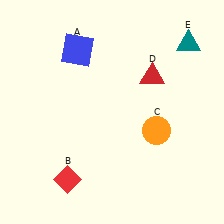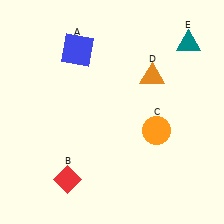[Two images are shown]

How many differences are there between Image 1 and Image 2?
There is 1 difference between the two images.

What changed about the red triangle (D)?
In Image 1, D is red. In Image 2, it changed to orange.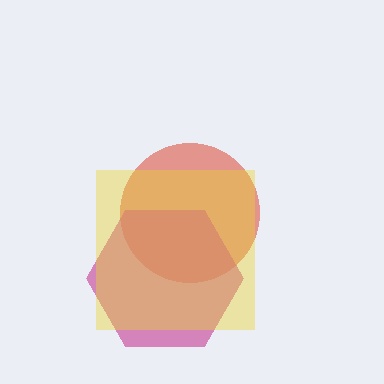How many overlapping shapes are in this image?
There are 3 overlapping shapes in the image.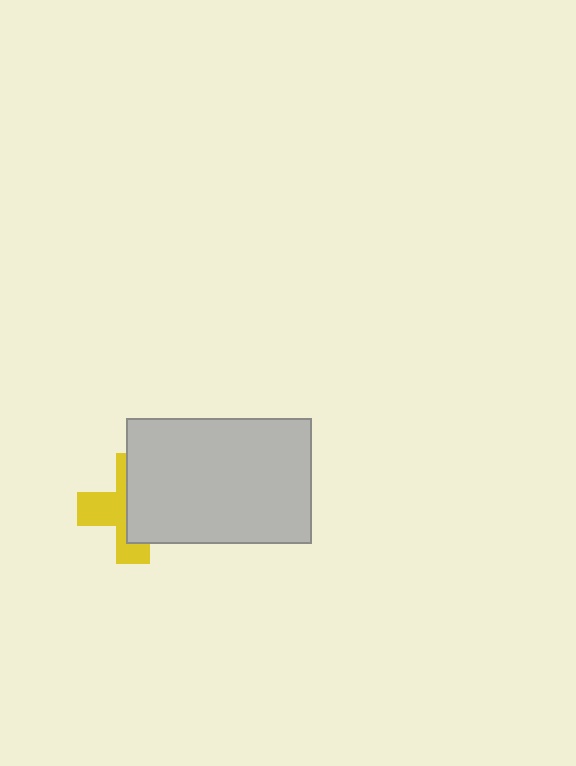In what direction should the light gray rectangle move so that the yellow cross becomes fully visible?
The light gray rectangle should move right. That is the shortest direction to clear the overlap and leave the yellow cross fully visible.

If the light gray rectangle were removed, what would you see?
You would see the complete yellow cross.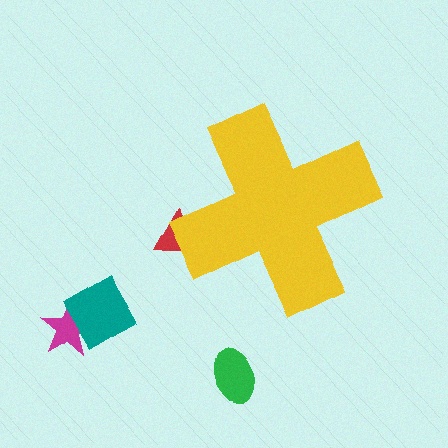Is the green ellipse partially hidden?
No, the green ellipse is fully visible.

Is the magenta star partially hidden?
No, the magenta star is fully visible.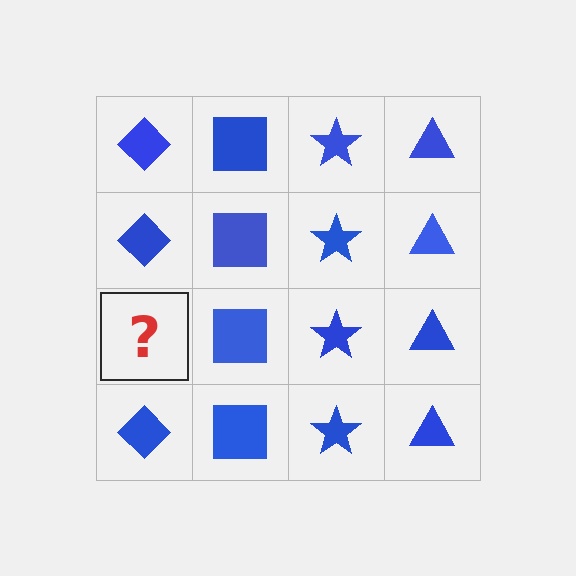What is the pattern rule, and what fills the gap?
The rule is that each column has a consistent shape. The gap should be filled with a blue diamond.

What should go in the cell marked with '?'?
The missing cell should contain a blue diamond.